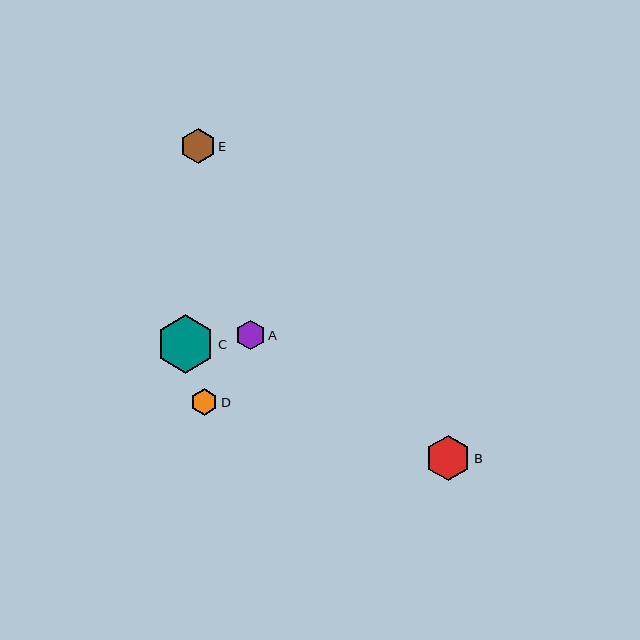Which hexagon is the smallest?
Hexagon D is the smallest with a size of approximately 27 pixels.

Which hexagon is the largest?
Hexagon C is the largest with a size of approximately 59 pixels.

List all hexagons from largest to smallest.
From largest to smallest: C, B, E, A, D.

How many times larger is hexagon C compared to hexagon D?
Hexagon C is approximately 2.2 times the size of hexagon D.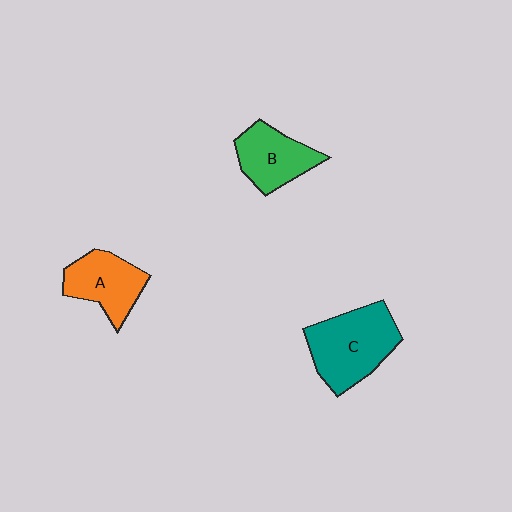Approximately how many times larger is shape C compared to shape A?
Approximately 1.4 times.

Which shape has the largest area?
Shape C (teal).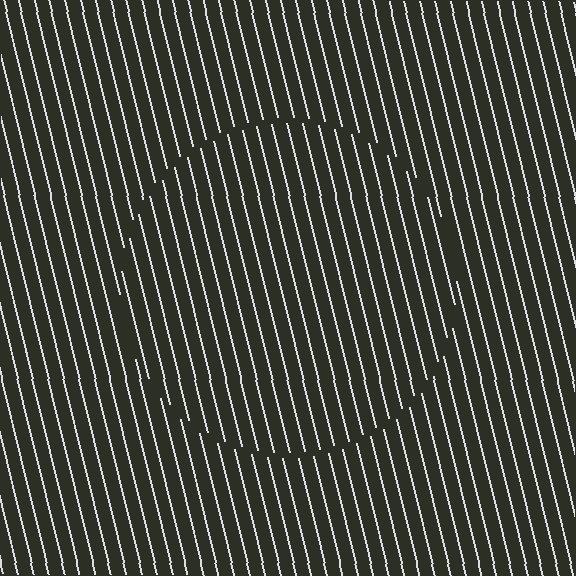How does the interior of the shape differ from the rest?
The interior of the shape contains the same grating, shifted by half a period — the contour is defined by the phase discontinuity where line-ends from the inner and outer gratings abut.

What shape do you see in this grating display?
An illusory circle. The interior of the shape contains the same grating, shifted by half a period — the contour is defined by the phase discontinuity where line-ends from the inner and outer gratings abut.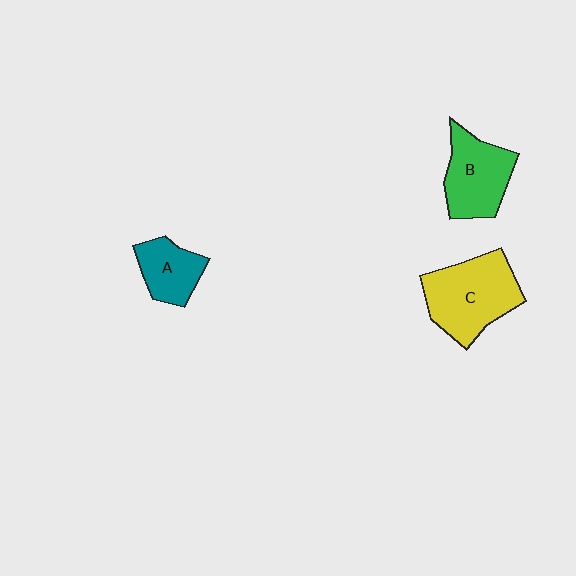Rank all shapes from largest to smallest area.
From largest to smallest: C (yellow), B (green), A (teal).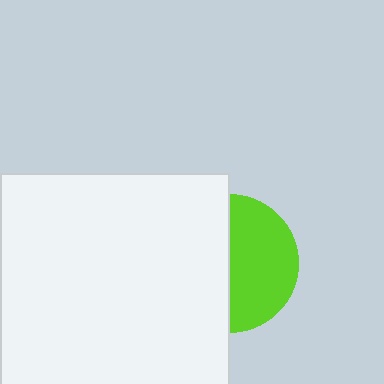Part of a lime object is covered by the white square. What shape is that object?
It is a circle.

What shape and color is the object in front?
The object in front is a white square.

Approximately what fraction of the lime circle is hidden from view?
Roughly 51% of the lime circle is hidden behind the white square.